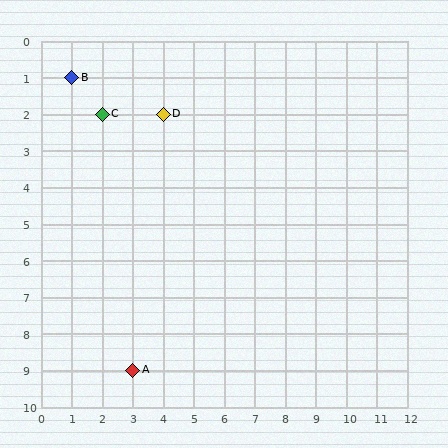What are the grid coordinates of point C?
Point C is at grid coordinates (2, 2).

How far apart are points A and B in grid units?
Points A and B are 2 columns and 8 rows apart (about 8.2 grid units diagonally).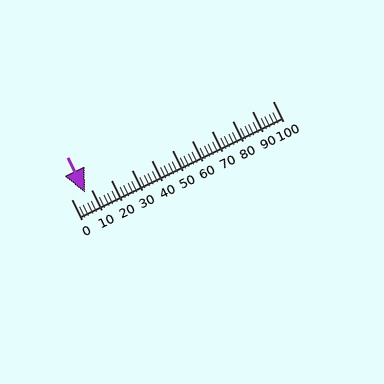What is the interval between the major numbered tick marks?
The major tick marks are spaced 10 units apart.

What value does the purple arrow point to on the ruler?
The purple arrow points to approximately 7.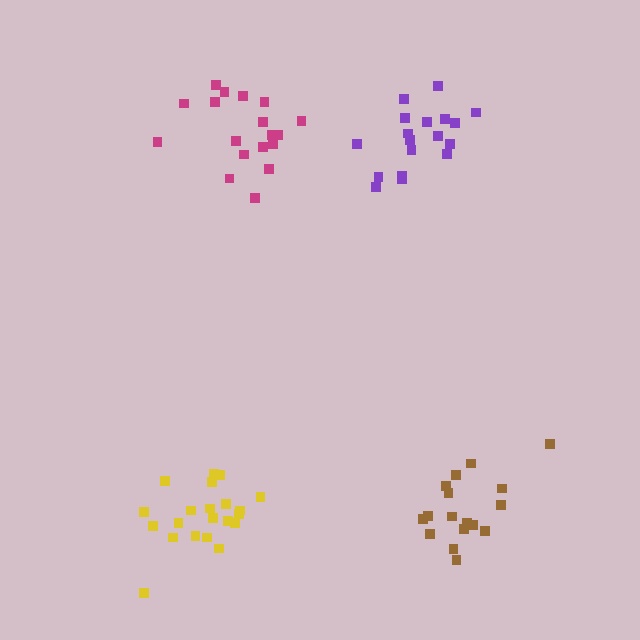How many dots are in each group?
Group 1: 18 dots, Group 2: 17 dots, Group 3: 21 dots, Group 4: 18 dots (74 total).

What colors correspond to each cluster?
The clusters are colored: magenta, brown, yellow, purple.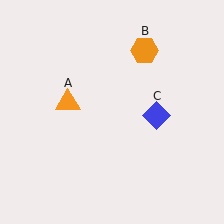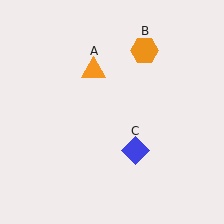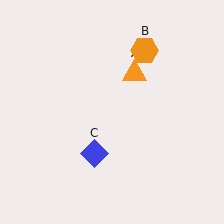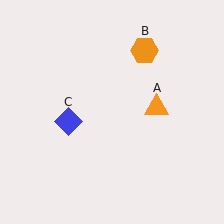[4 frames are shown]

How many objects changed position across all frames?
2 objects changed position: orange triangle (object A), blue diamond (object C).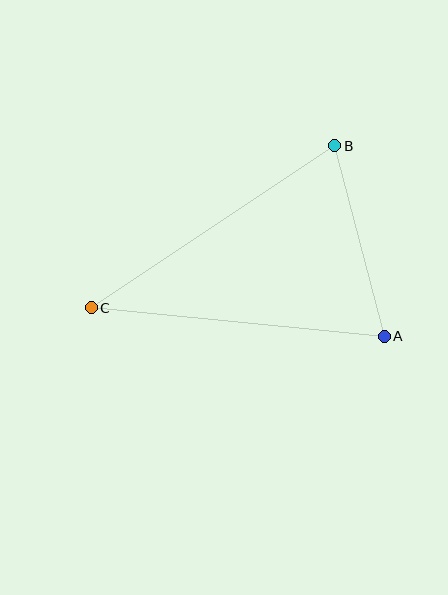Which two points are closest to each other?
Points A and B are closest to each other.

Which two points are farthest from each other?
Points A and C are farthest from each other.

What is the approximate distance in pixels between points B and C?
The distance between B and C is approximately 292 pixels.